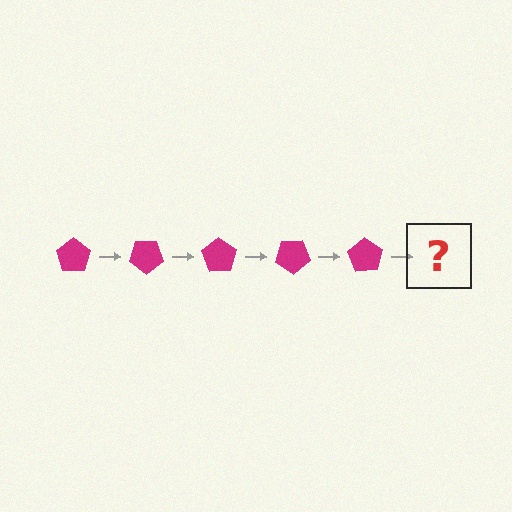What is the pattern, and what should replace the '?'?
The pattern is that the pentagon rotates 35 degrees each step. The '?' should be a magenta pentagon rotated 175 degrees.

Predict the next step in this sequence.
The next step is a magenta pentagon rotated 175 degrees.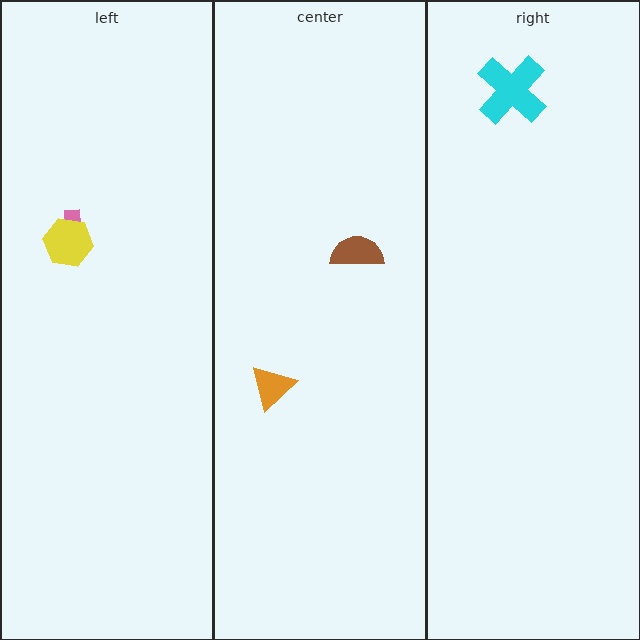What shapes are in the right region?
The cyan cross.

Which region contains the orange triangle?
The center region.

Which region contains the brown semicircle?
The center region.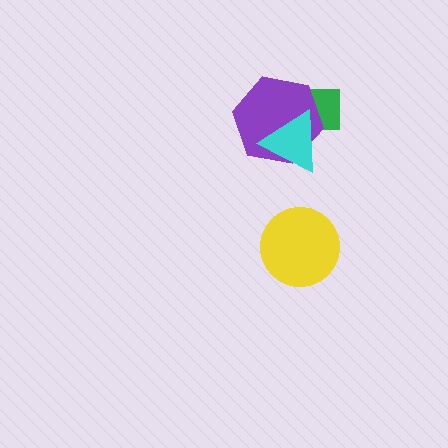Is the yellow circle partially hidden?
No, no other shape covers it.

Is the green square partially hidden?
Yes, it is partially covered by another shape.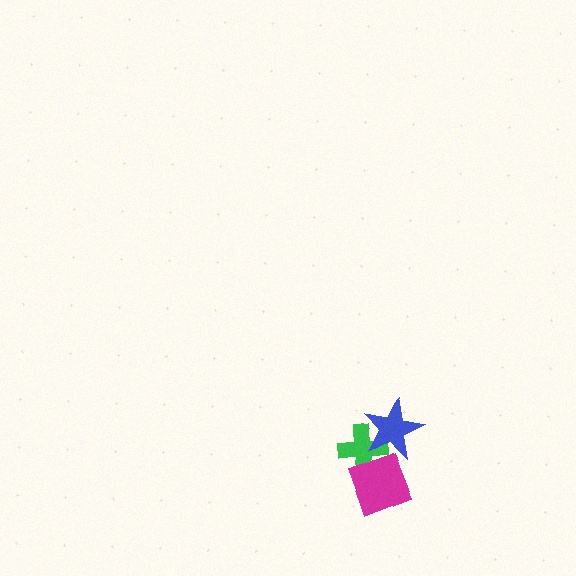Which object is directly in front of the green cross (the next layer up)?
The blue star is directly in front of the green cross.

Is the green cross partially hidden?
Yes, it is partially covered by another shape.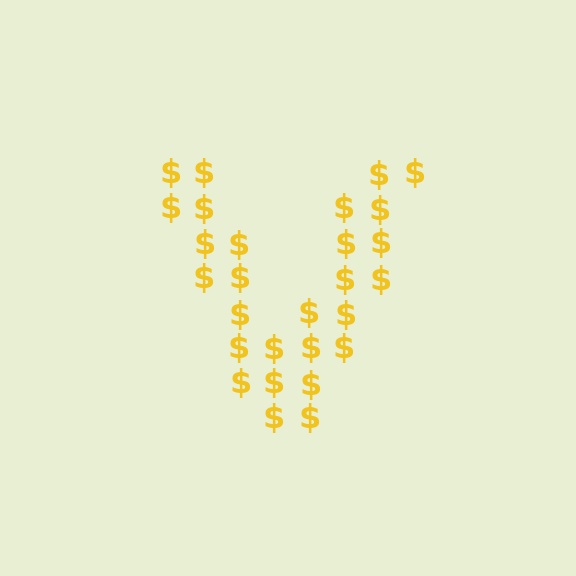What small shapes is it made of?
It is made of small dollar signs.